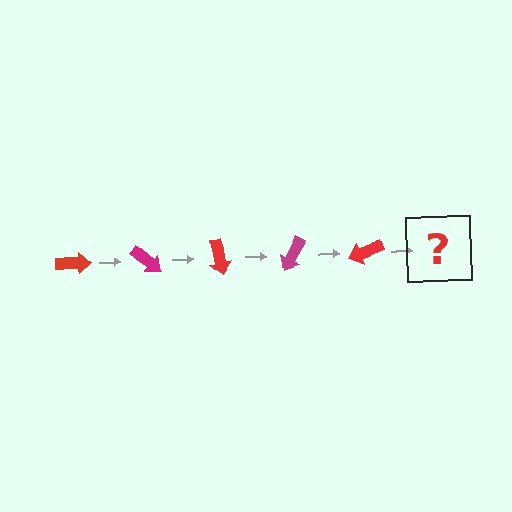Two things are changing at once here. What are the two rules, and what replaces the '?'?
The two rules are that it rotates 40 degrees each step and the color cycles through red and magenta. The '?' should be a magenta arrow, rotated 200 degrees from the start.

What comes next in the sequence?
The next element should be a magenta arrow, rotated 200 degrees from the start.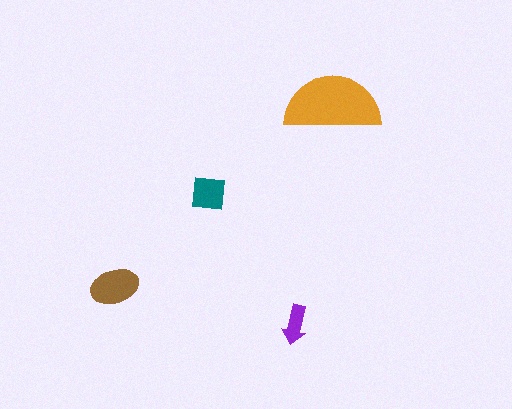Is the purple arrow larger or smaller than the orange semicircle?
Smaller.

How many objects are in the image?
There are 4 objects in the image.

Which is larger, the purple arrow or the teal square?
The teal square.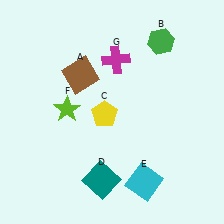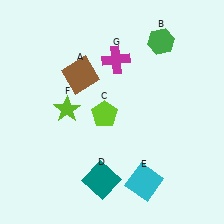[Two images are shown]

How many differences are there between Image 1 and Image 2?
There is 1 difference between the two images.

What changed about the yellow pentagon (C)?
In Image 1, C is yellow. In Image 2, it changed to lime.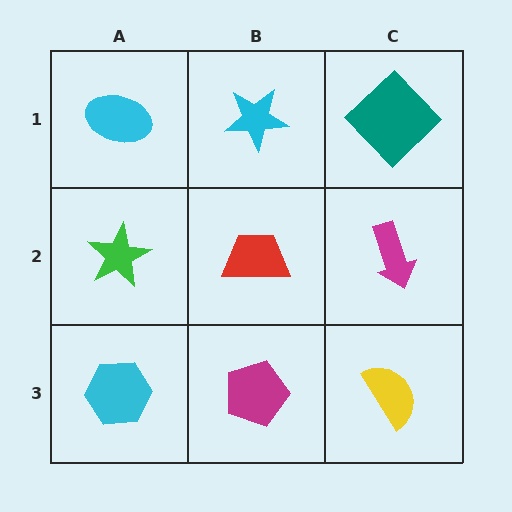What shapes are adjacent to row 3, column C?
A magenta arrow (row 2, column C), a magenta pentagon (row 3, column B).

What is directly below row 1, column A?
A green star.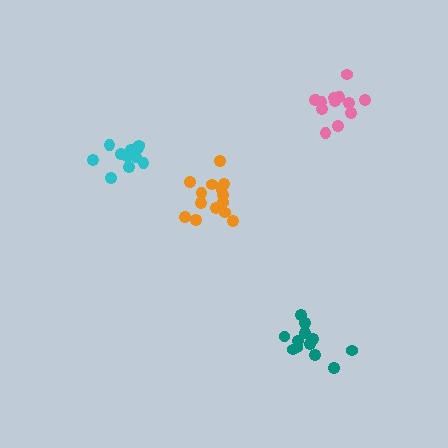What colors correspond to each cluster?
The clusters are colored: cyan, pink, orange, teal.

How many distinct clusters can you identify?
There are 4 distinct clusters.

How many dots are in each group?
Group 1: 12 dots, Group 2: 13 dots, Group 3: 14 dots, Group 4: 12 dots (51 total).